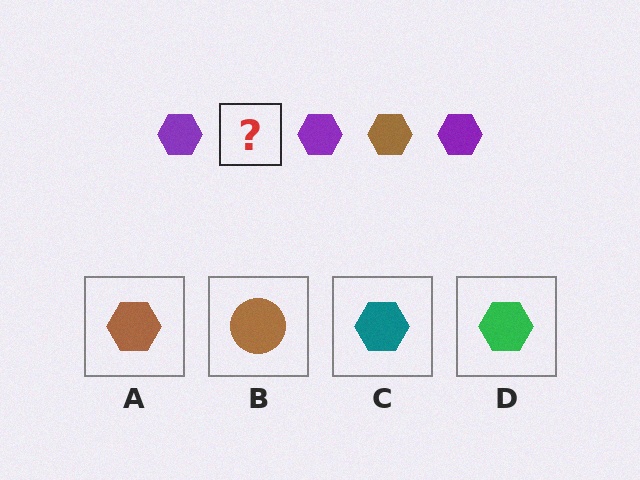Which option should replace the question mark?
Option A.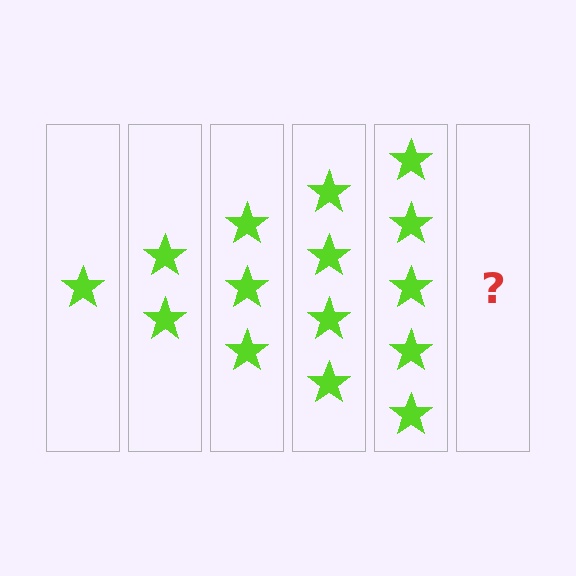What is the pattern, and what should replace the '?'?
The pattern is that each step adds one more star. The '?' should be 6 stars.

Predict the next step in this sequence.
The next step is 6 stars.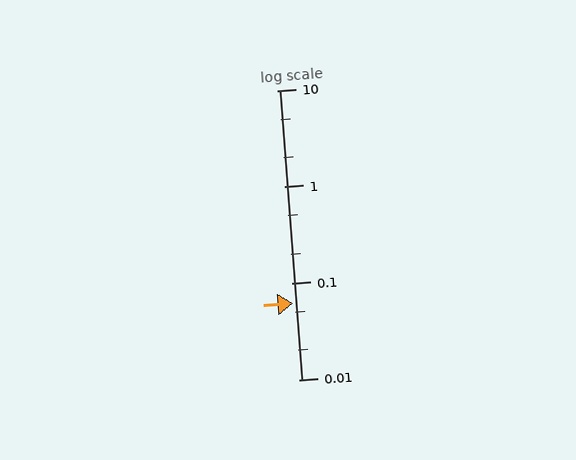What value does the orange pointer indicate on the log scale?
The pointer indicates approximately 0.062.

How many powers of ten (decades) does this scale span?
The scale spans 3 decades, from 0.01 to 10.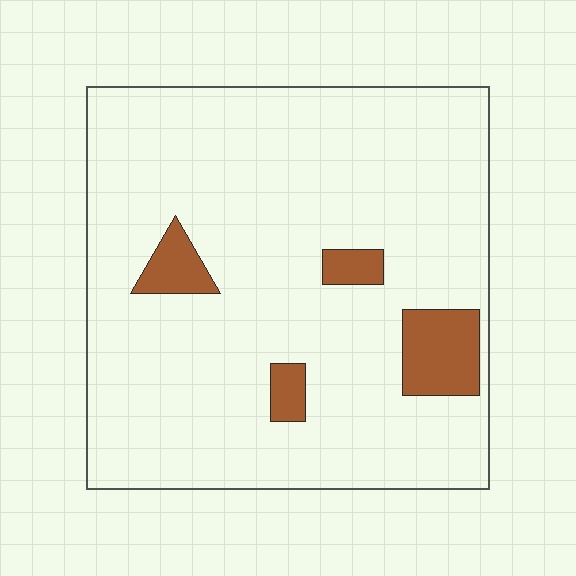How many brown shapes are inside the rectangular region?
4.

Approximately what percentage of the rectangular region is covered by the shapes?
Approximately 10%.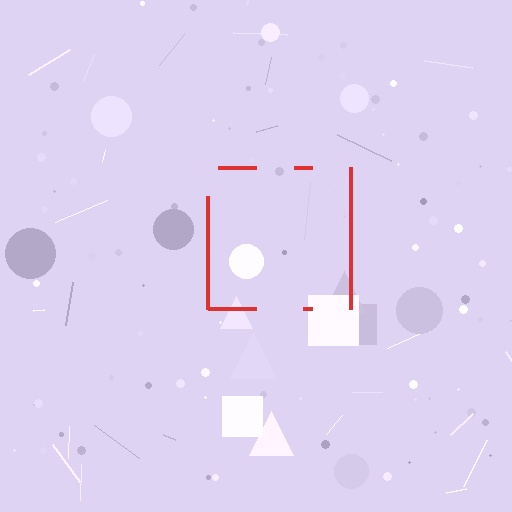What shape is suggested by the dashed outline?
The dashed outline suggests a square.